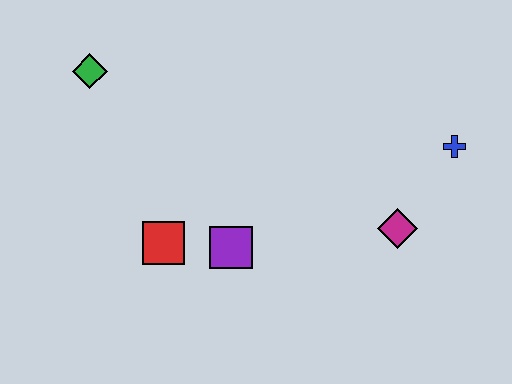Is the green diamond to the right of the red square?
No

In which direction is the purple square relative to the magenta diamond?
The purple square is to the left of the magenta diamond.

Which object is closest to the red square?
The purple square is closest to the red square.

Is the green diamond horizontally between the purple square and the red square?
No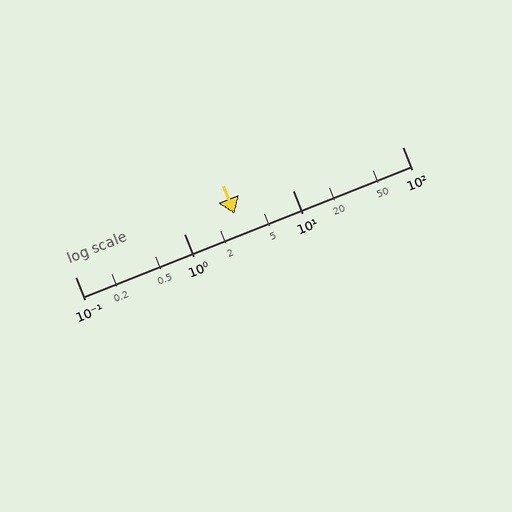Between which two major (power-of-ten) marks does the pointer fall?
The pointer is between 1 and 10.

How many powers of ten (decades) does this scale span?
The scale spans 3 decades, from 0.1 to 100.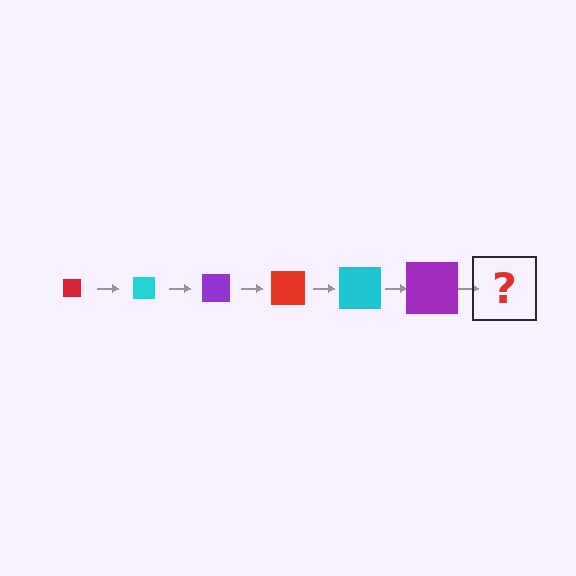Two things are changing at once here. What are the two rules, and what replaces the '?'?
The two rules are that the square grows larger each step and the color cycles through red, cyan, and purple. The '?' should be a red square, larger than the previous one.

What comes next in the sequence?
The next element should be a red square, larger than the previous one.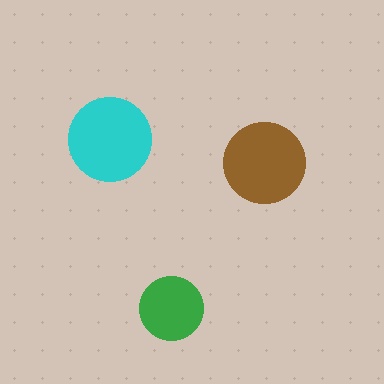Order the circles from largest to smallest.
the cyan one, the brown one, the green one.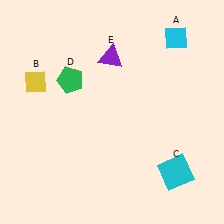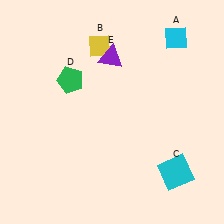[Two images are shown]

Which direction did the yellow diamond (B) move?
The yellow diamond (B) moved right.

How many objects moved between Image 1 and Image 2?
1 object moved between the two images.